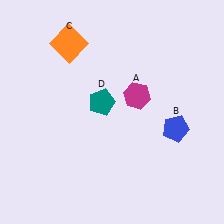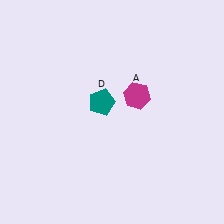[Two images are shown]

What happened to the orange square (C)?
The orange square (C) was removed in Image 2. It was in the top-left area of Image 1.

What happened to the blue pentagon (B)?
The blue pentagon (B) was removed in Image 2. It was in the bottom-right area of Image 1.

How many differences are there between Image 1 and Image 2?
There are 2 differences between the two images.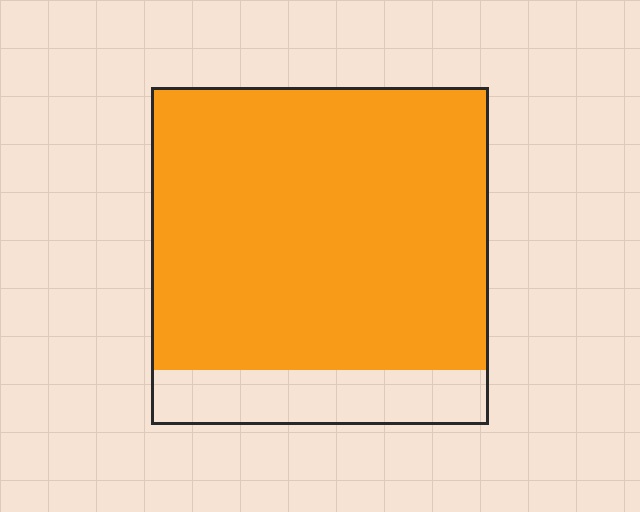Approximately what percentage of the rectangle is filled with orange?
Approximately 85%.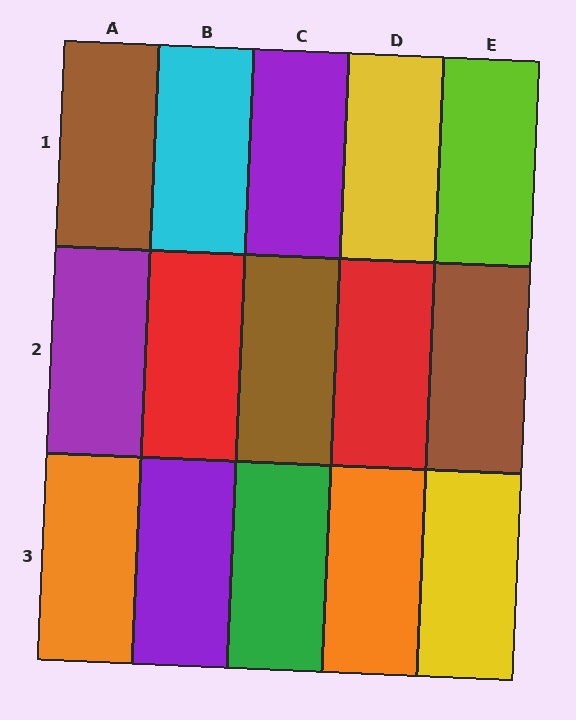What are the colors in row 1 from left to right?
Brown, cyan, purple, yellow, lime.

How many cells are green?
1 cell is green.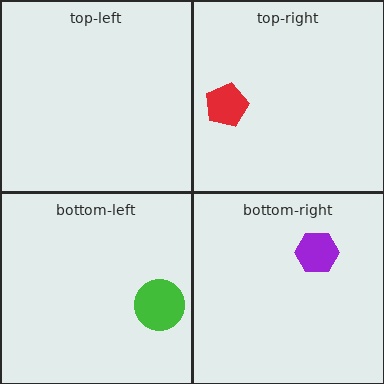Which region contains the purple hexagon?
The bottom-right region.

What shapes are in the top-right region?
The red pentagon.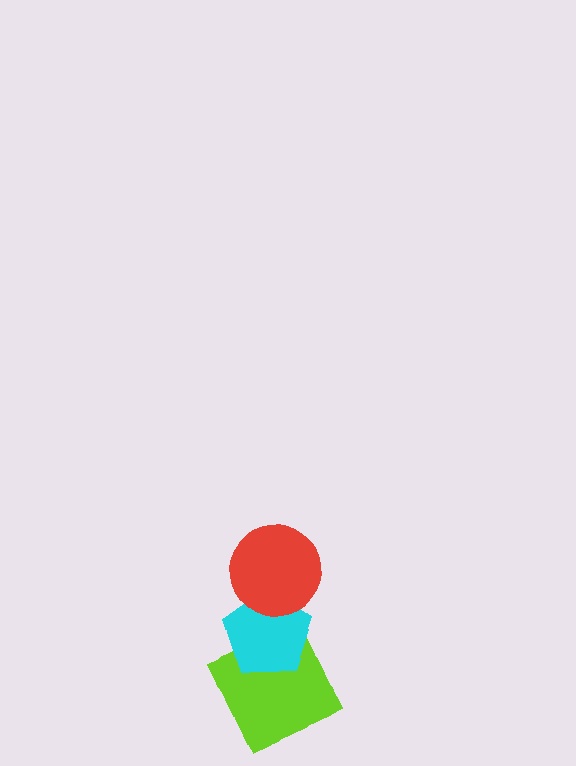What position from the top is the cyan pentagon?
The cyan pentagon is 2nd from the top.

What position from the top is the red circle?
The red circle is 1st from the top.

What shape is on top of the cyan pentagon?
The red circle is on top of the cyan pentagon.